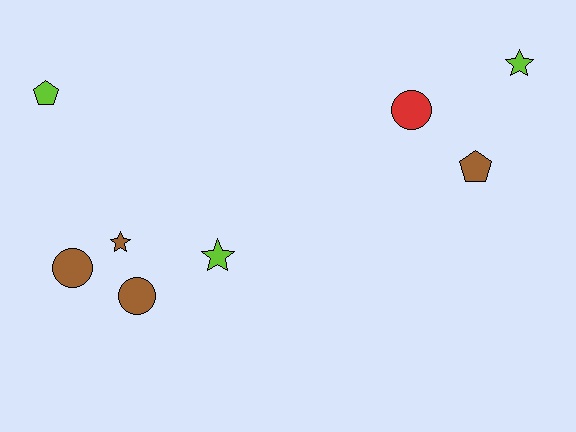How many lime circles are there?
There are no lime circles.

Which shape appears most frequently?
Circle, with 3 objects.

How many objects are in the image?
There are 8 objects.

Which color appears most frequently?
Brown, with 4 objects.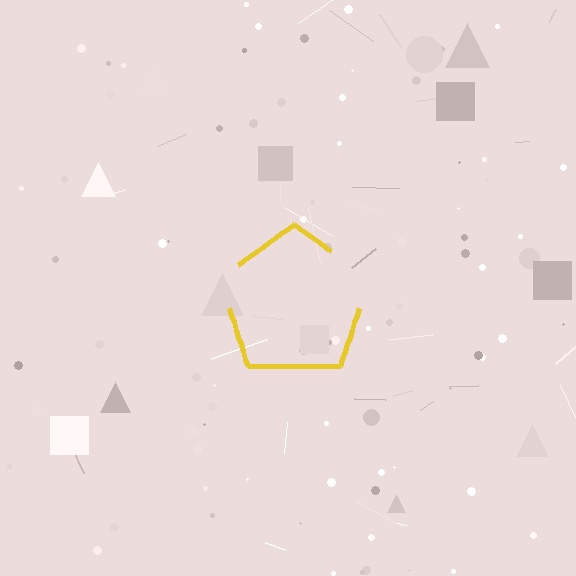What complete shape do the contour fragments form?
The contour fragments form a pentagon.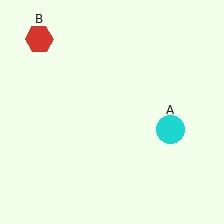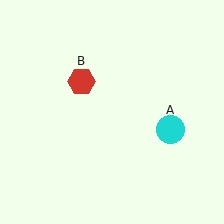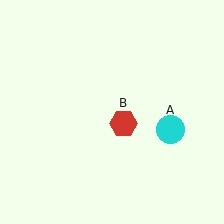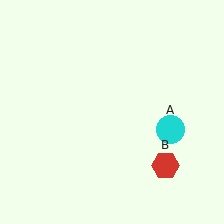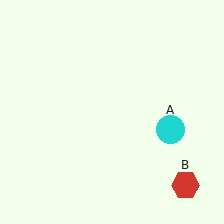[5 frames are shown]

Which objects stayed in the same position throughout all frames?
Cyan circle (object A) remained stationary.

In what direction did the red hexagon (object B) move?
The red hexagon (object B) moved down and to the right.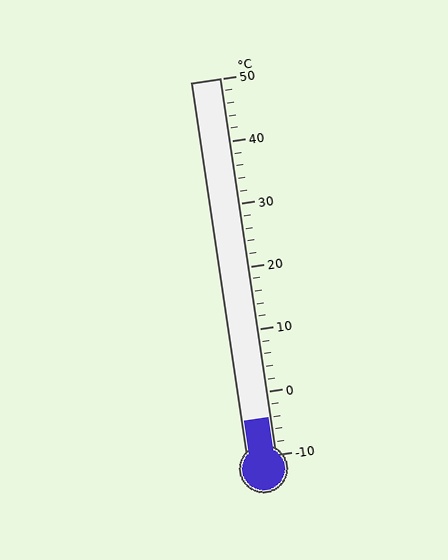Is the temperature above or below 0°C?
The temperature is below 0°C.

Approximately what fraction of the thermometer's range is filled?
The thermometer is filled to approximately 10% of its range.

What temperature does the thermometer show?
The thermometer shows approximately -4°C.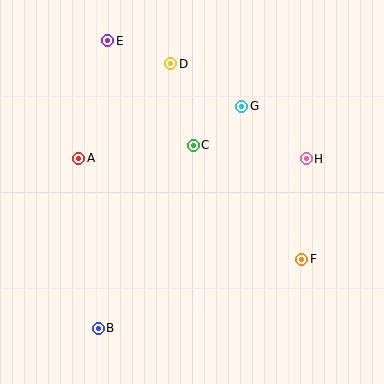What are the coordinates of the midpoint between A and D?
The midpoint between A and D is at (125, 111).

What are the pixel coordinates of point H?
Point H is at (306, 159).